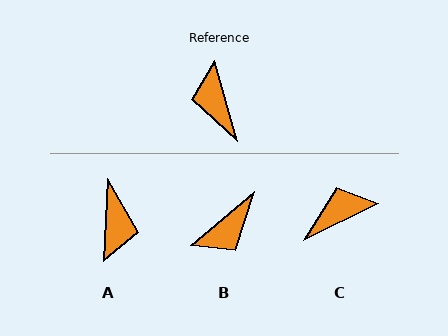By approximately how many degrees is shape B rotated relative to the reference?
Approximately 114 degrees counter-clockwise.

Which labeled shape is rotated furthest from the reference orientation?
A, about 161 degrees away.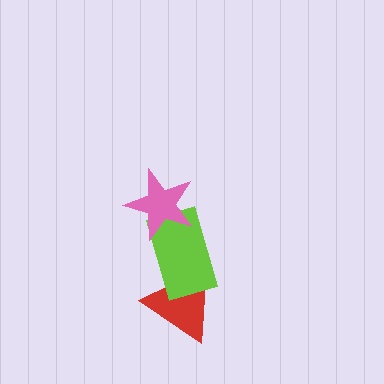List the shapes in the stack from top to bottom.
From top to bottom: the pink star, the lime rectangle, the red triangle.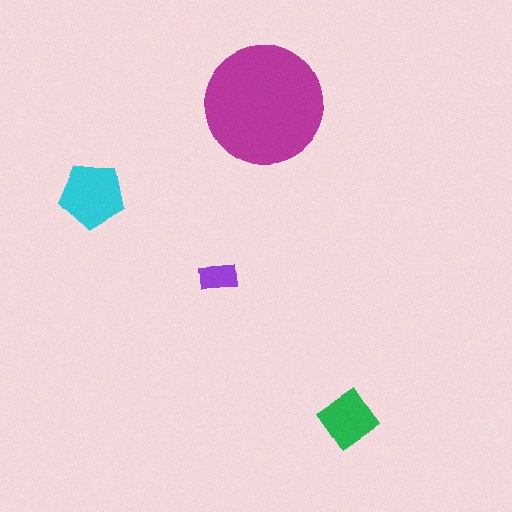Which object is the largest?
The magenta circle.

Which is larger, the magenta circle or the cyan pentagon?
The magenta circle.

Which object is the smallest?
The purple rectangle.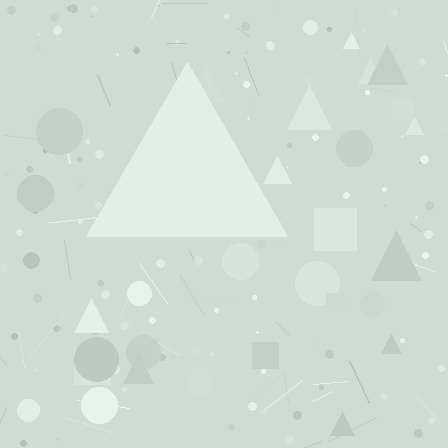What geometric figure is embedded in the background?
A triangle is embedded in the background.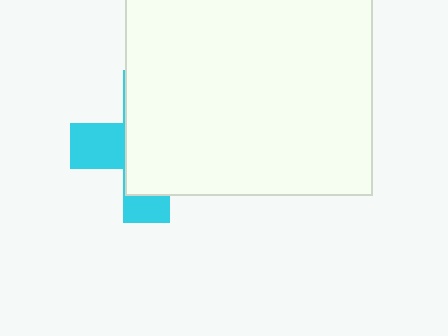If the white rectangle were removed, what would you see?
You would see the complete cyan cross.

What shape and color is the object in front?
The object in front is a white rectangle.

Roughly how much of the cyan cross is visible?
A small part of it is visible (roughly 33%).